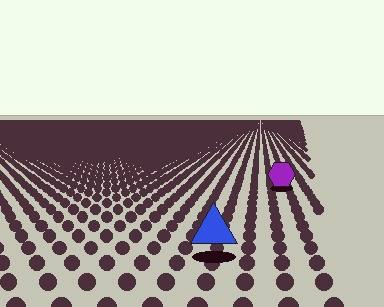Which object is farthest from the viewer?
The purple hexagon is farthest from the viewer. It appears smaller and the ground texture around it is denser.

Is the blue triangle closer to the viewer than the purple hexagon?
Yes. The blue triangle is closer — you can tell from the texture gradient: the ground texture is coarser near it.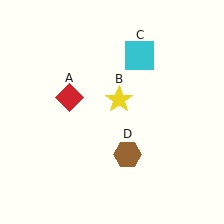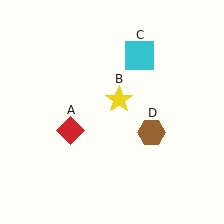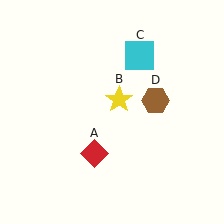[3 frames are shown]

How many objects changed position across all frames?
2 objects changed position: red diamond (object A), brown hexagon (object D).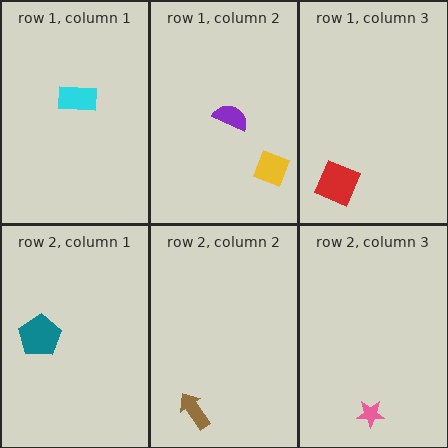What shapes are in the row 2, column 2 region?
The brown arrow.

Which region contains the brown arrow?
The row 2, column 2 region.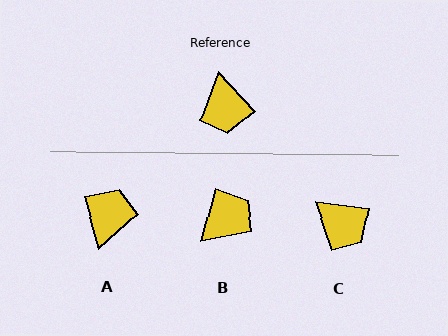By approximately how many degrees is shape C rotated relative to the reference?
Approximately 39 degrees counter-clockwise.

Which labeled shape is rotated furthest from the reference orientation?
A, about 153 degrees away.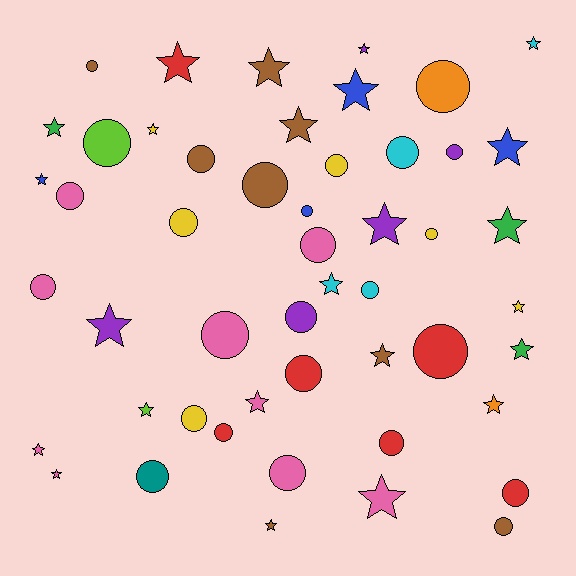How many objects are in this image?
There are 50 objects.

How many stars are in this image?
There are 24 stars.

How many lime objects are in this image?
There are 2 lime objects.